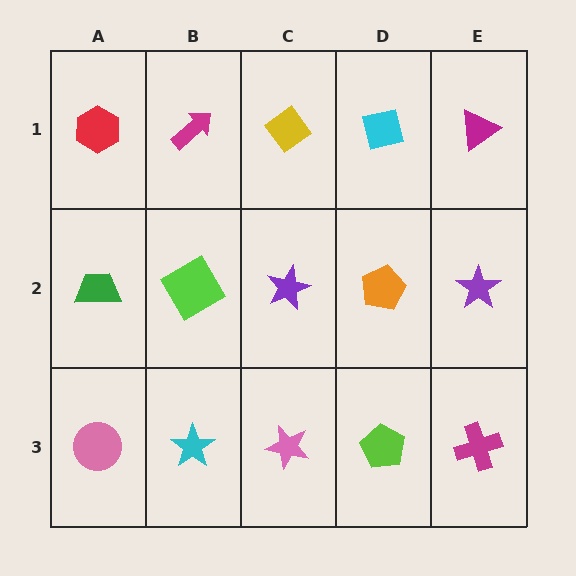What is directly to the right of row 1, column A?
A magenta arrow.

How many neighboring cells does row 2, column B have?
4.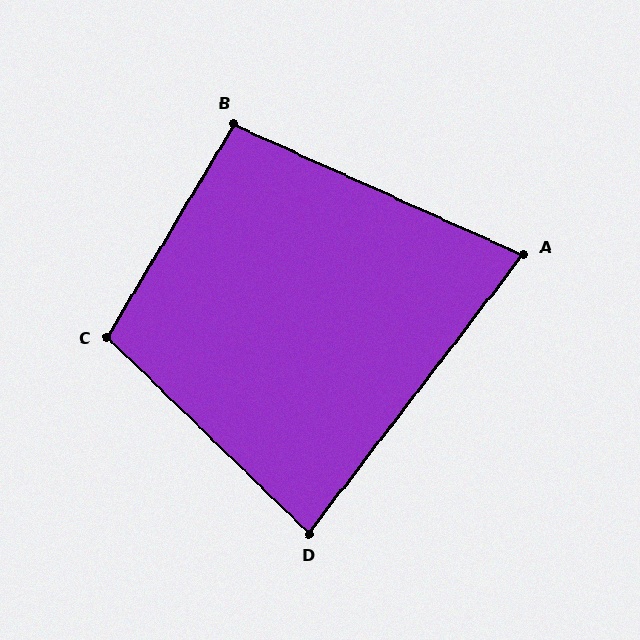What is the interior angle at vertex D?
Approximately 83 degrees (acute).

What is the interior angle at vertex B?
Approximately 97 degrees (obtuse).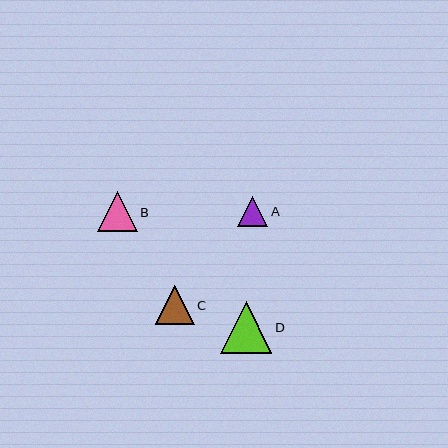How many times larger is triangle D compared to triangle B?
Triangle D is approximately 1.3 times the size of triangle B.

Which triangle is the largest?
Triangle D is the largest with a size of approximately 52 pixels.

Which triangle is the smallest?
Triangle A is the smallest with a size of approximately 30 pixels.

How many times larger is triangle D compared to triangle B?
Triangle D is approximately 1.3 times the size of triangle B.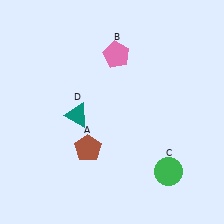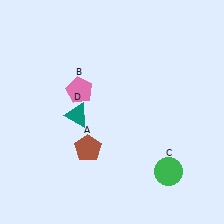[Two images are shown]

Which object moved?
The pink pentagon (B) moved left.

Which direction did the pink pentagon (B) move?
The pink pentagon (B) moved left.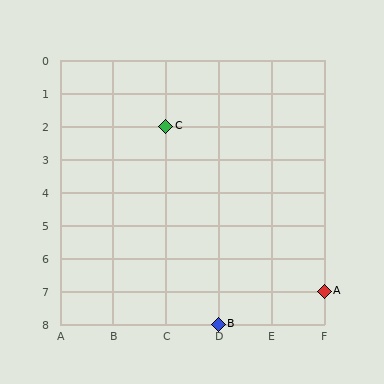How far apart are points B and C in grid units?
Points B and C are 1 column and 6 rows apart (about 6.1 grid units diagonally).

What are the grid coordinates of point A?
Point A is at grid coordinates (F, 7).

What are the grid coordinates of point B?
Point B is at grid coordinates (D, 8).